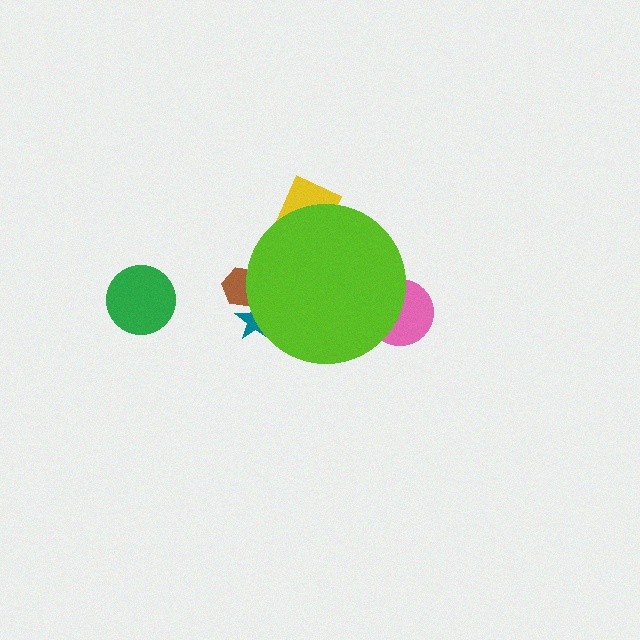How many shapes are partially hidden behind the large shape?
4 shapes are partially hidden.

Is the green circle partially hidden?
No, the green circle is fully visible.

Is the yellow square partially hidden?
Yes, the yellow square is partially hidden behind the lime circle.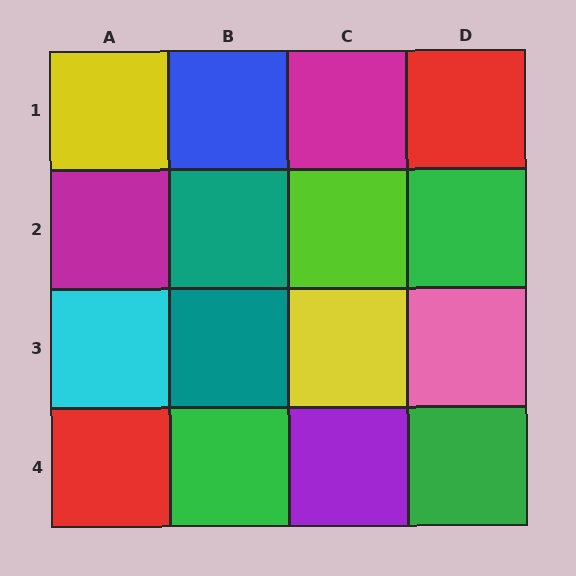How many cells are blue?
1 cell is blue.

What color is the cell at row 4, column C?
Purple.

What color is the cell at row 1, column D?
Red.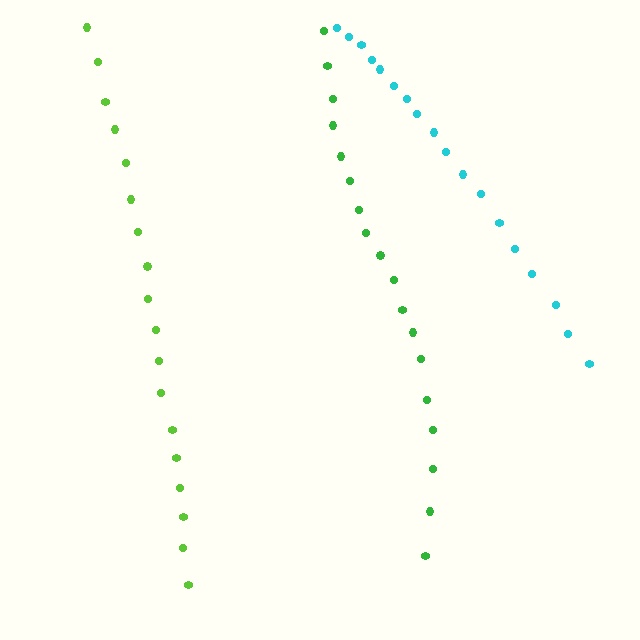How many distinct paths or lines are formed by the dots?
There are 3 distinct paths.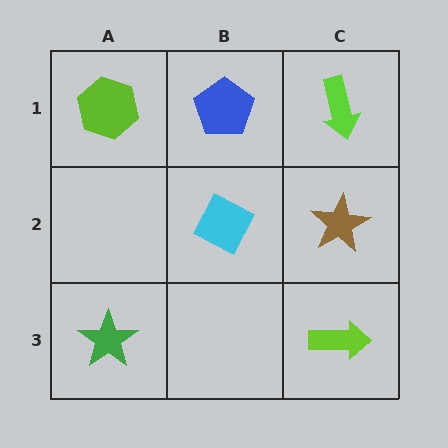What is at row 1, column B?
A blue pentagon.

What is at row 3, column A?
A green star.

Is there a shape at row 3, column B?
No, that cell is empty.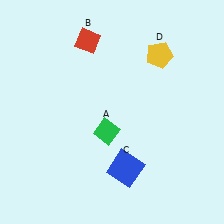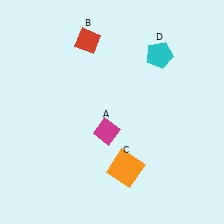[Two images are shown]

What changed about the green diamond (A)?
In Image 1, A is green. In Image 2, it changed to magenta.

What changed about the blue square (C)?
In Image 1, C is blue. In Image 2, it changed to orange.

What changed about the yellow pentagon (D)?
In Image 1, D is yellow. In Image 2, it changed to cyan.